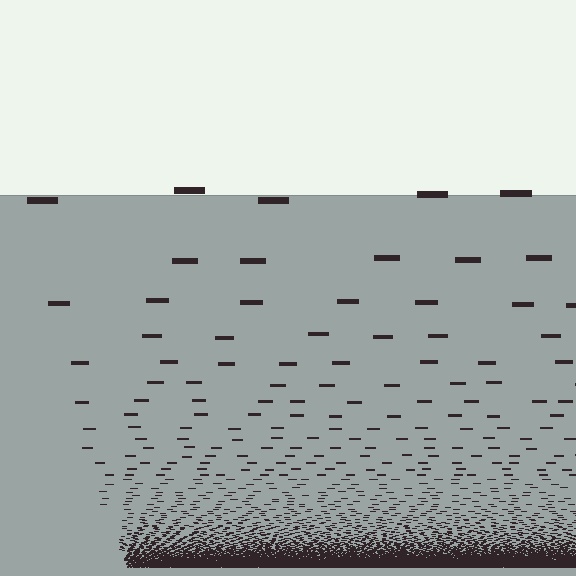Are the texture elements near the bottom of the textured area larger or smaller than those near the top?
Smaller. The gradient is inverted — elements near the bottom are smaller and denser.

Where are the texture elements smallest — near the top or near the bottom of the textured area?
Near the bottom.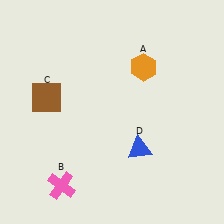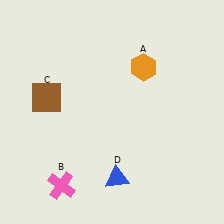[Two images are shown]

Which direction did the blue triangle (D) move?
The blue triangle (D) moved down.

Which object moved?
The blue triangle (D) moved down.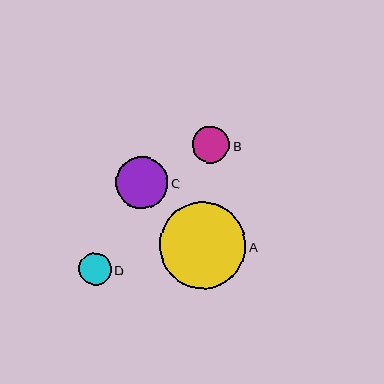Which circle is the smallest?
Circle D is the smallest with a size of approximately 32 pixels.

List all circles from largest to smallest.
From largest to smallest: A, C, B, D.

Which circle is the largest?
Circle A is the largest with a size of approximately 86 pixels.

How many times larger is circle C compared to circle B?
Circle C is approximately 1.4 times the size of circle B.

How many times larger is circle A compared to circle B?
Circle A is approximately 2.3 times the size of circle B.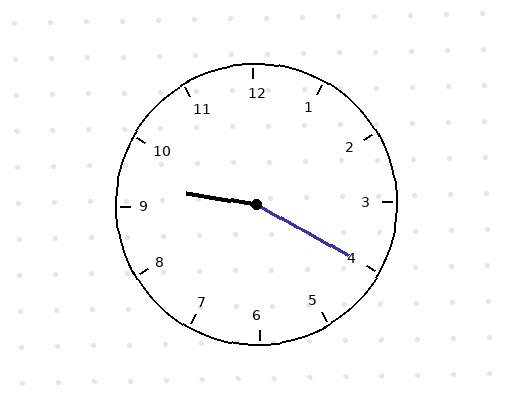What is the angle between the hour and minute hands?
Approximately 160 degrees.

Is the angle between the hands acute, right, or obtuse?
It is obtuse.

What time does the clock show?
9:20.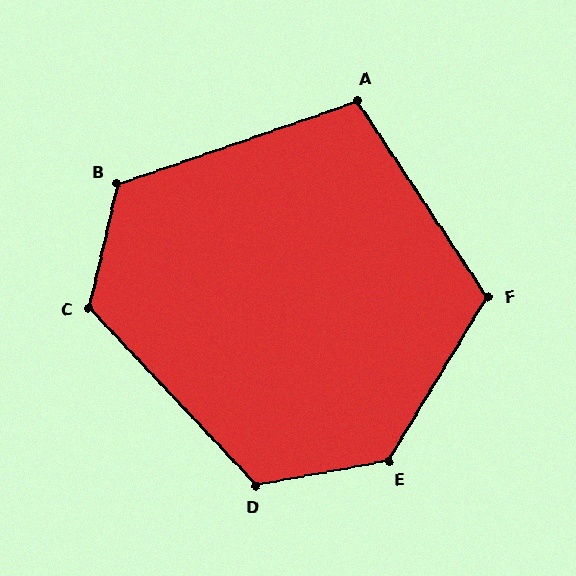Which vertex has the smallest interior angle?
A, at approximately 104 degrees.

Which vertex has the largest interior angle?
E, at approximately 132 degrees.